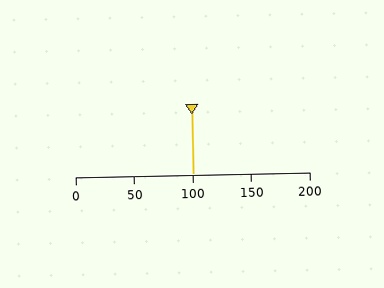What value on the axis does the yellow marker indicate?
The marker indicates approximately 100.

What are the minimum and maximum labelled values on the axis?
The axis runs from 0 to 200.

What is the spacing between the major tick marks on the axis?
The major ticks are spaced 50 apart.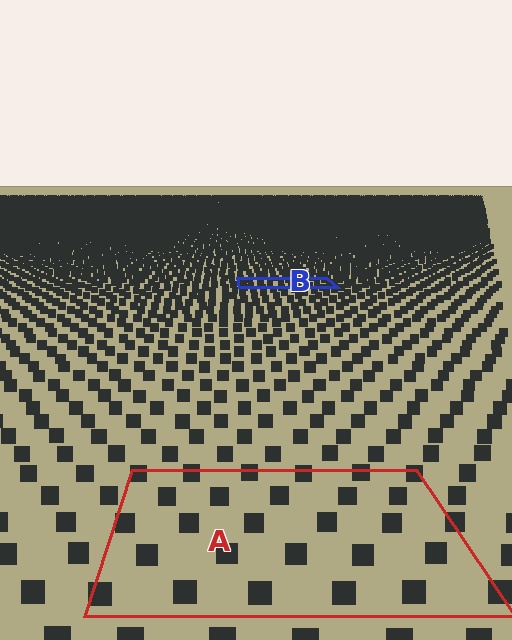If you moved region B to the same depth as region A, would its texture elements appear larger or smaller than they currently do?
They would appear larger. At a closer depth, the same texture elements are projected at a bigger on-screen size.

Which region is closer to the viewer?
Region A is closer. The texture elements there are larger and more spread out.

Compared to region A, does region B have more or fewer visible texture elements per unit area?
Region B has more texture elements per unit area — they are packed more densely because it is farther away.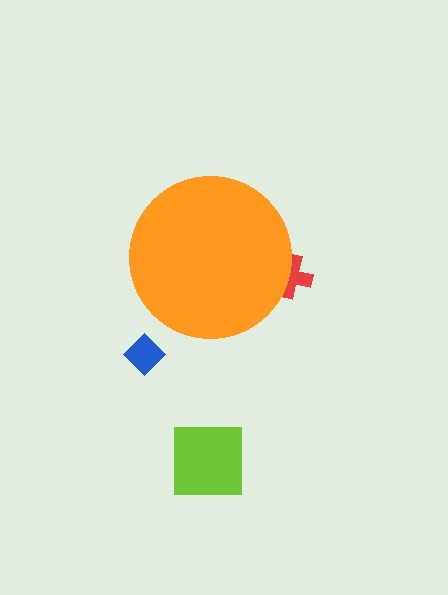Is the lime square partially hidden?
No, the lime square is fully visible.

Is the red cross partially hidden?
Yes, the red cross is partially hidden behind the orange circle.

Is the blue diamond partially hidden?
No, the blue diamond is fully visible.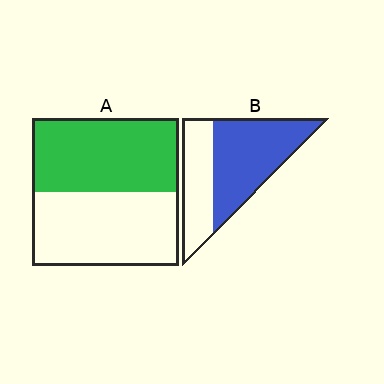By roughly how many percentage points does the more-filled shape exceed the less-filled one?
By roughly 10 percentage points (B over A).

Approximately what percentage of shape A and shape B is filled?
A is approximately 50% and B is approximately 60%.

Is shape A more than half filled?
Roughly half.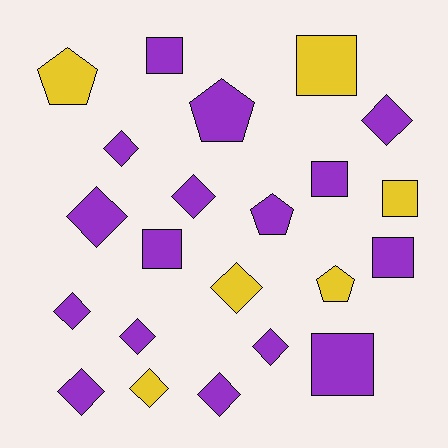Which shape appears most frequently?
Diamond, with 11 objects.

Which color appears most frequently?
Purple, with 16 objects.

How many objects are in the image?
There are 22 objects.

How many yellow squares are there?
There are 2 yellow squares.